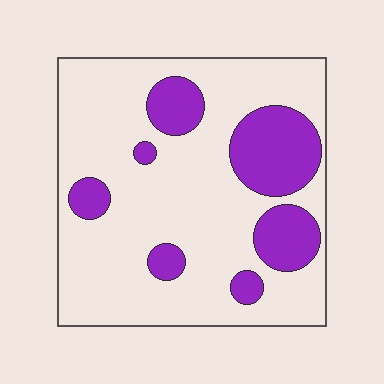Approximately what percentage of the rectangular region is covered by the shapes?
Approximately 25%.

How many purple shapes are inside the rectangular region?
7.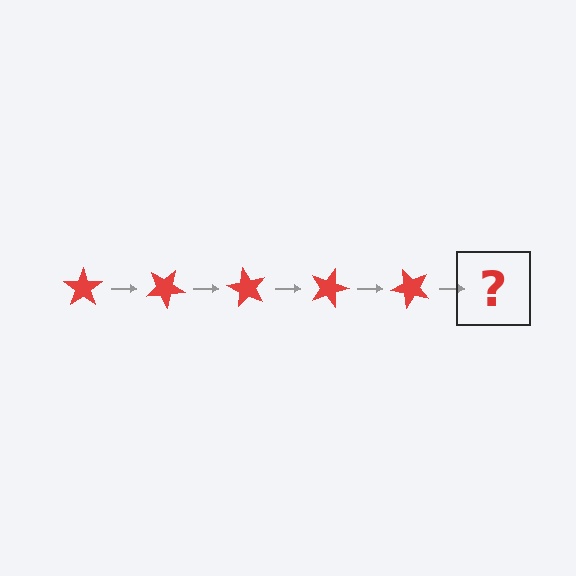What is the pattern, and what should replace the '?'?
The pattern is that the star rotates 30 degrees each step. The '?' should be a red star rotated 150 degrees.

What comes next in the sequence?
The next element should be a red star rotated 150 degrees.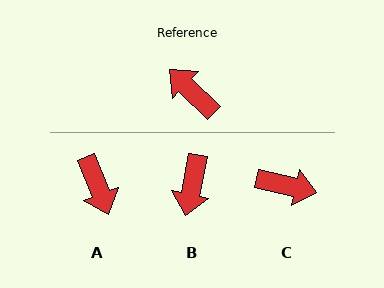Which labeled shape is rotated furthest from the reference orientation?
A, about 157 degrees away.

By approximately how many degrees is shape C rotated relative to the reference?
Approximately 148 degrees clockwise.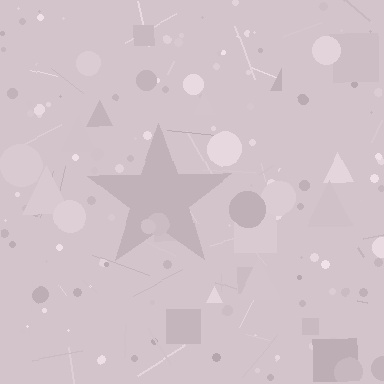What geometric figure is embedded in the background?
A star is embedded in the background.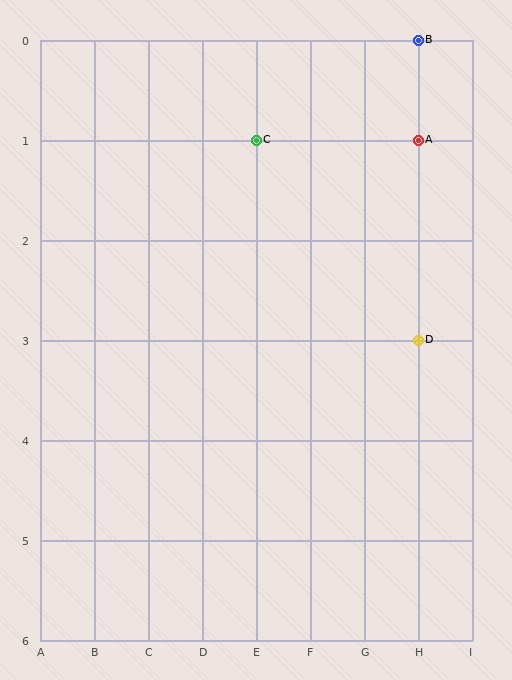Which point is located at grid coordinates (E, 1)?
Point C is at (E, 1).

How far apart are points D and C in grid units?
Points D and C are 3 columns and 2 rows apart (about 3.6 grid units diagonally).